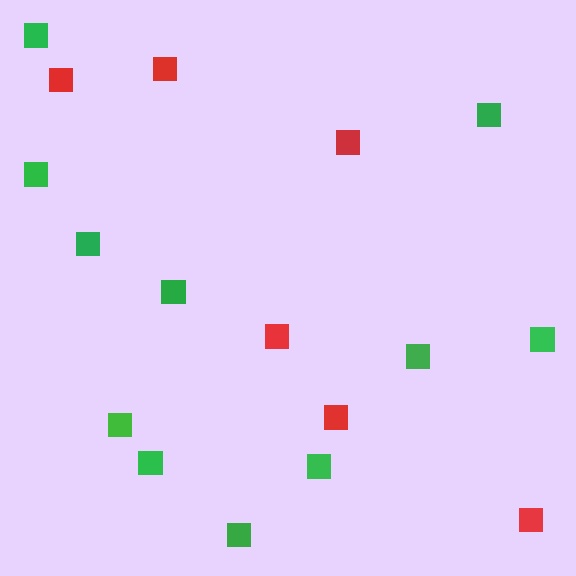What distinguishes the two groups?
There are 2 groups: one group of green squares (11) and one group of red squares (6).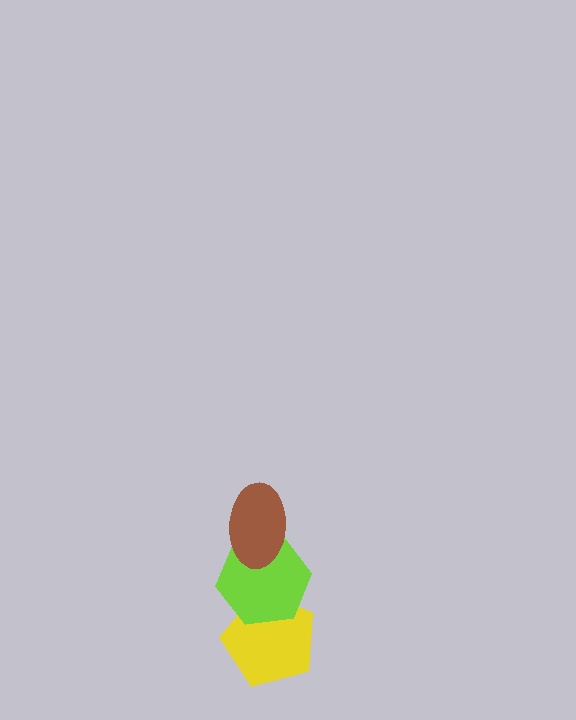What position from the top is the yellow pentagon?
The yellow pentagon is 3rd from the top.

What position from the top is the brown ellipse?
The brown ellipse is 1st from the top.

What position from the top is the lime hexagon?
The lime hexagon is 2nd from the top.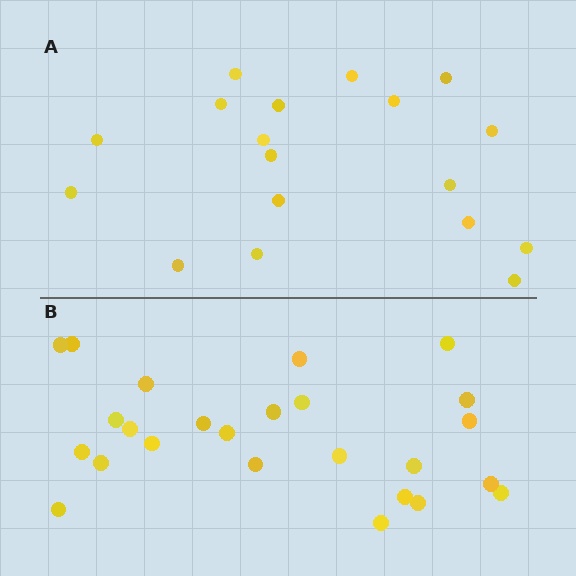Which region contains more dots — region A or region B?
Region B (the bottom region) has more dots.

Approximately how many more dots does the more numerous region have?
Region B has roughly 8 or so more dots than region A.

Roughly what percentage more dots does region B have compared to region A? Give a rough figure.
About 40% more.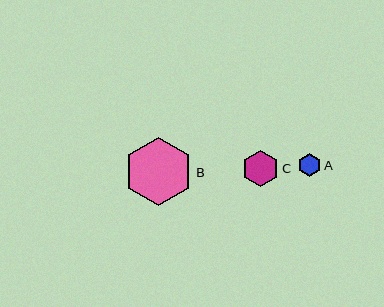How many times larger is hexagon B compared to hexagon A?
Hexagon B is approximately 2.9 times the size of hexagon A.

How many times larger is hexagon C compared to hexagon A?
Hexagon C is approximately 1.6 times the size of hexagon A.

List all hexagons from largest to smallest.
From largest to smallest: B, C, A.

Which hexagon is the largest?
Hexagon B is the largest with a size of approximately 68 pixels.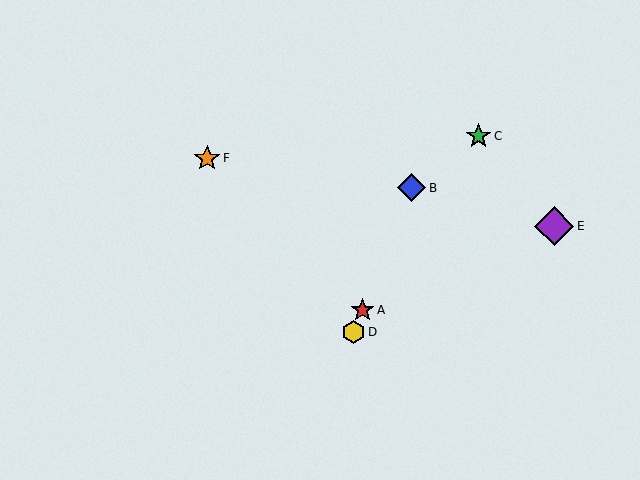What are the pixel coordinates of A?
Object A is at (363, 310).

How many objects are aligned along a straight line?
3 objects (A, B, D) are aligned along a straight line.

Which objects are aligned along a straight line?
Objects A, B, D are aligned along a straight line.